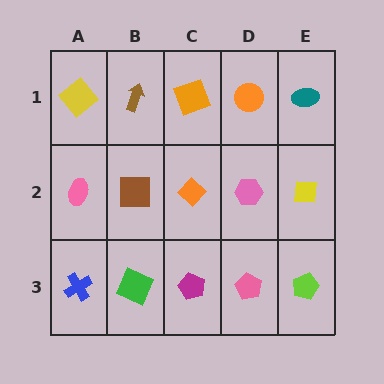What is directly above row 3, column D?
A pink hexagon.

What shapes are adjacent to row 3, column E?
A yellow square (row 2, column E), a pink pentagon (row 3, column D).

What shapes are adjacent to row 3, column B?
A brown square (row 2, column B), a blue cross (row 3, column A), a magenta pentagon (row 3, column C).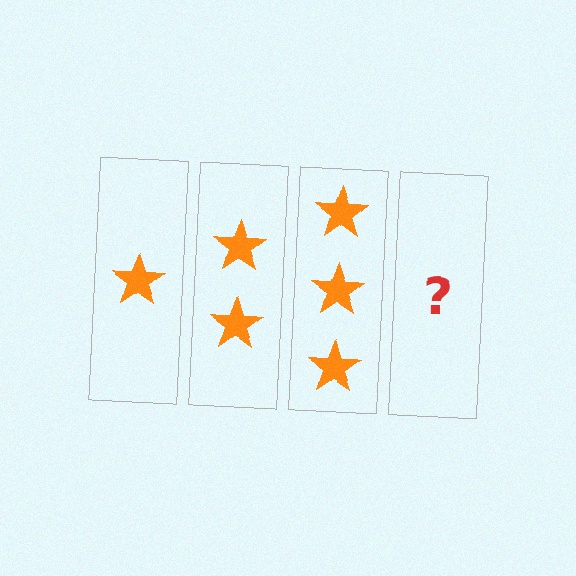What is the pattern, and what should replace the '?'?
The pattern is that each step adds one more star. The '?' should be 4 stars.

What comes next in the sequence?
The next element should be 4 stars.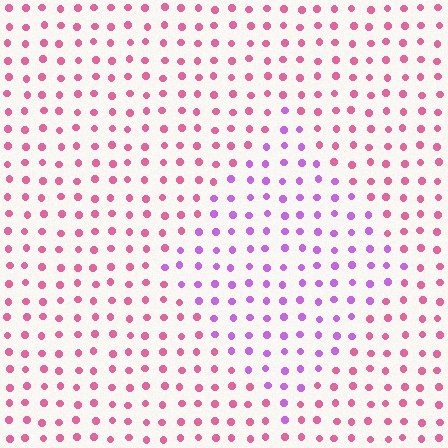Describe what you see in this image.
The image is filled with small pink elements in a uniform arrangement. A diamond-shaped region is visible where the elements are tinted to a slightly different hue, forming a subtle color boundary.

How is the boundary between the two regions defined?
The boundary is defined purely by a slight shift in hue (about 47 degrees). Spacing, size, and orientation are identical on both sides.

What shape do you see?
I see a diamond.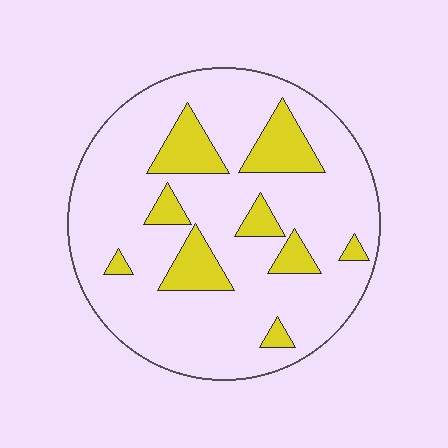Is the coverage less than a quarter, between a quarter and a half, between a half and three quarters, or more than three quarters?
Less than a quarter.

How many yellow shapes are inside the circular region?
9.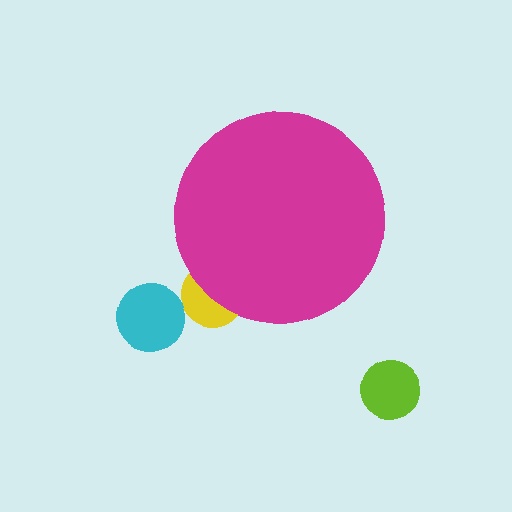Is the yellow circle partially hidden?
Yes, the yellow circle is partially hidden behind the magenta circle.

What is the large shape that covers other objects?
A magenta circle.